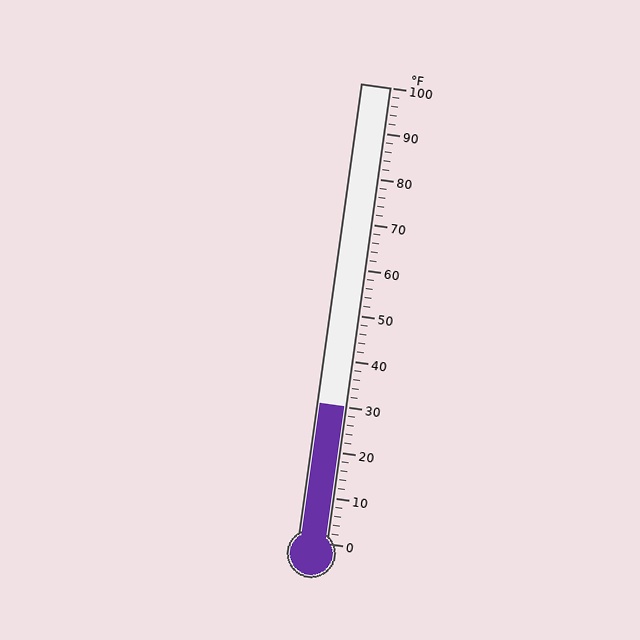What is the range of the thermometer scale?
The thermometer scale ranges from 0°F to 100°F.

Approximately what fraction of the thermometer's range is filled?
The thermometer is filled to approximately 30% of its range.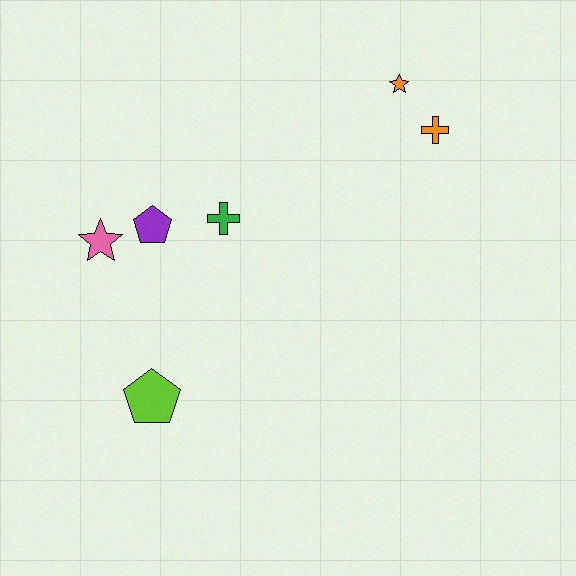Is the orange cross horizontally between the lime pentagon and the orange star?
No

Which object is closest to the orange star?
The orange cross is closest to the orange star.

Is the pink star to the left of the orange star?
Yes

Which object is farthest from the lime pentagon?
The orange star is farthest from the lime pentagon.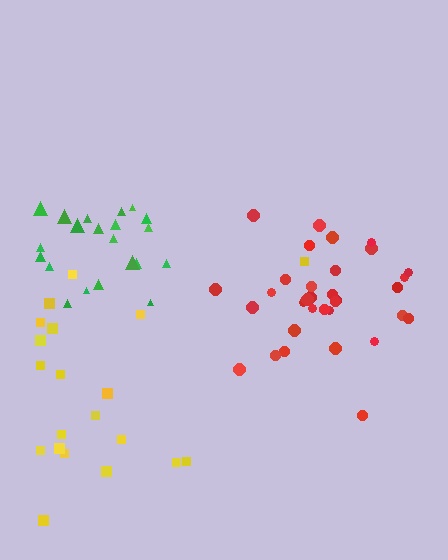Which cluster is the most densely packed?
Green.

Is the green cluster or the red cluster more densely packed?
Green.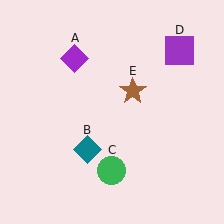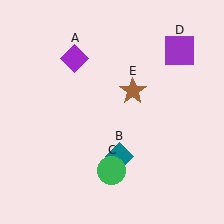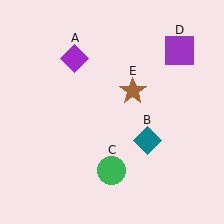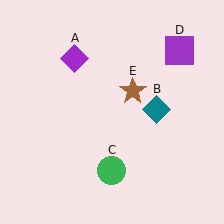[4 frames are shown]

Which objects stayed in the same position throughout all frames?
Purple diamond (object A) and green circle (object C) and purple square (object D) and brown star (object E) remained stationary.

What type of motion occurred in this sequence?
The teal diamond (object B) rotated counterclockwise around the center of the scene.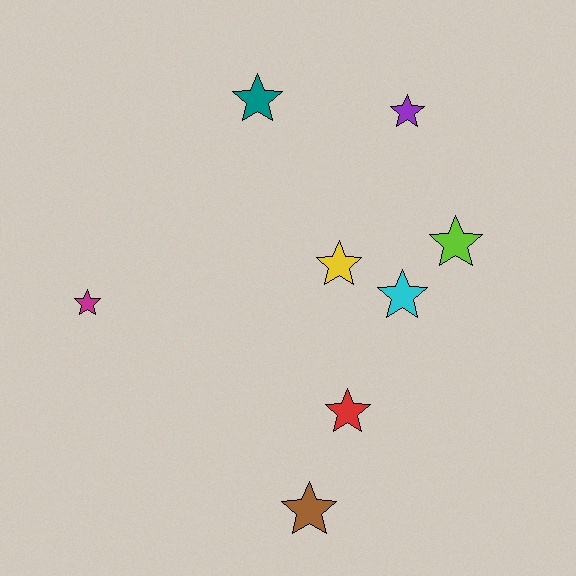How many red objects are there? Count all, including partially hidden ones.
There is 1 red object.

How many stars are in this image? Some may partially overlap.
There are 8 stars.